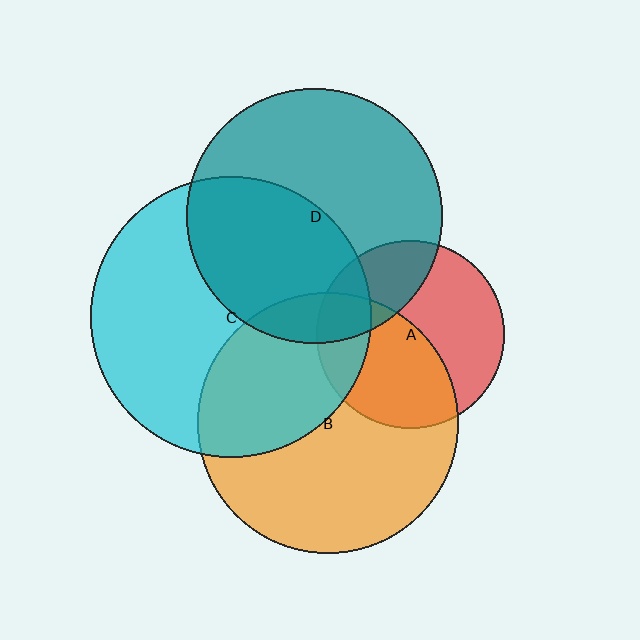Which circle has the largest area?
Circle C (cyan).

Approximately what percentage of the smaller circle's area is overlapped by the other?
Approximately 20%.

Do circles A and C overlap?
Yes.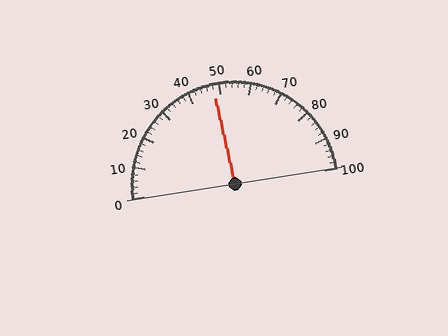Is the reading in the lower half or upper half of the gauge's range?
The reading is in the lower half of the range (0 to 100).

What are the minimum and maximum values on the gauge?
The gauge ranges from 0 to 100.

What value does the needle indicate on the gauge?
The needle indicates approximately 48.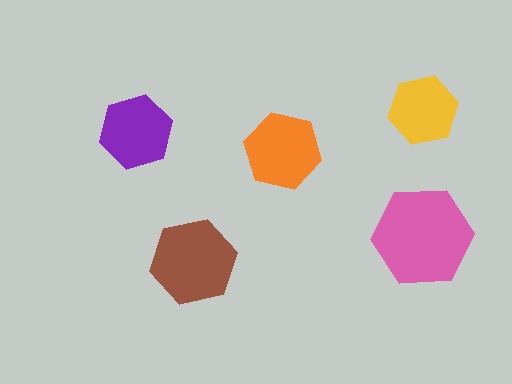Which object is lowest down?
The brown hexagon is bottommost.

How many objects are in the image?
There are 5 objects in the image.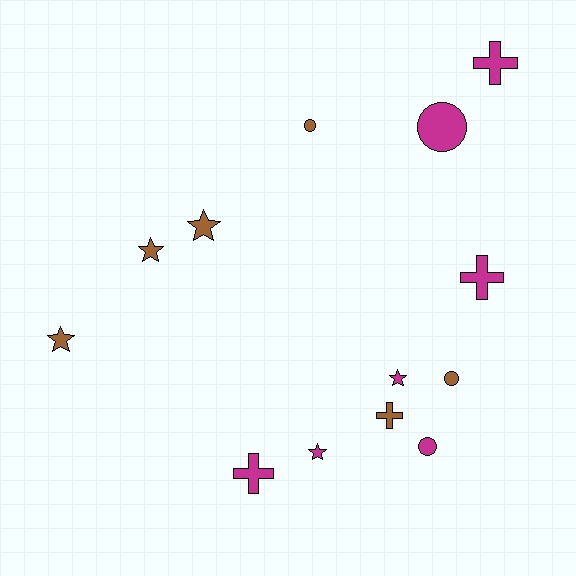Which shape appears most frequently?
Star, with 5 objects.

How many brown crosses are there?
There is 1 brown cross.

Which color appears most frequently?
Magenta, with 7 objects.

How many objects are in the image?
There are 13 objects.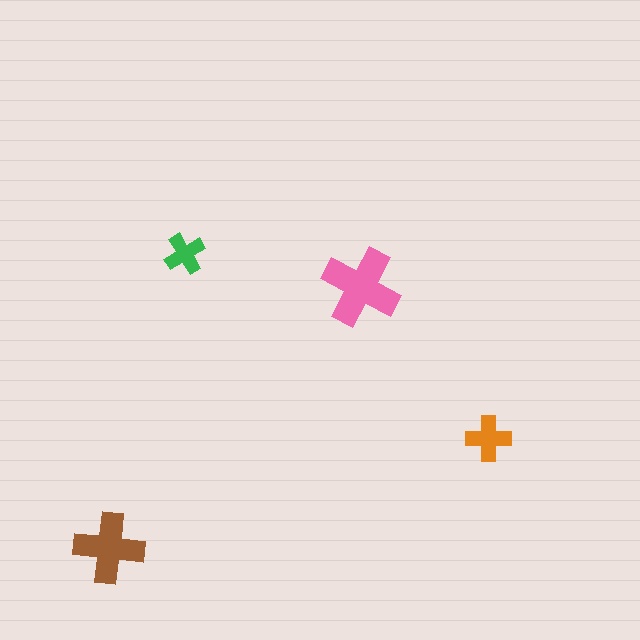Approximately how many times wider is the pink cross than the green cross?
About 2 times wider.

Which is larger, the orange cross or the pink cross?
The pink one.